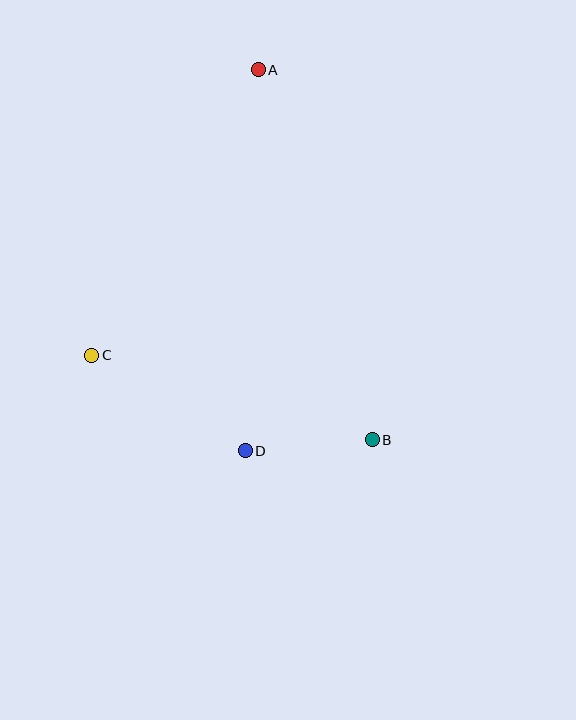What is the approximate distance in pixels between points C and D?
The distance between C and D is approximately 181 pixels.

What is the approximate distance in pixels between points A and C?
The distance between A and C is approximately 331 pixels.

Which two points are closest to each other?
Points B and D are closest to each other.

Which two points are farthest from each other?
Points A and B are farthest from each other.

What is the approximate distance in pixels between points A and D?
The distance between A and D is approximately 382 pixels.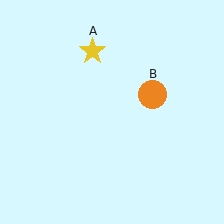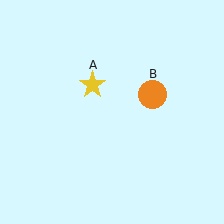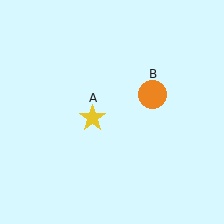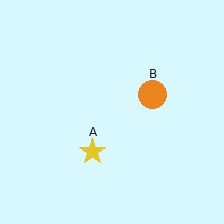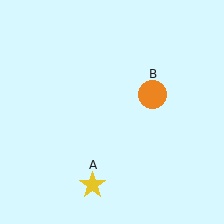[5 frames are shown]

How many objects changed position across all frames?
1 object changed position: yellow star (object A).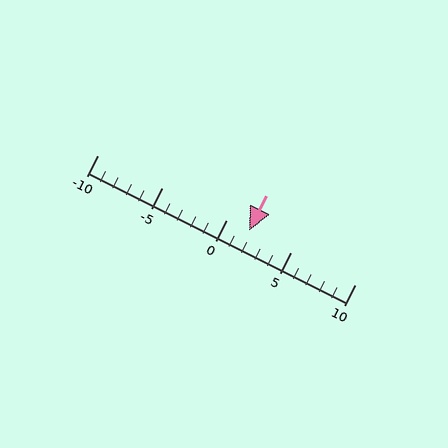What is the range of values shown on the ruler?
The ruler shows values from -10 to 10.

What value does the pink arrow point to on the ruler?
The pink arrow points to approximately 2.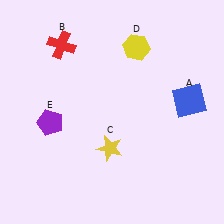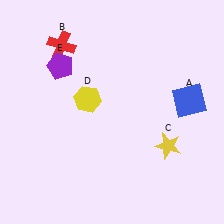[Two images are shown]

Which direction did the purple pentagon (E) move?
The purple pentagon (E) moved up.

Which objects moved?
The objects that moved are: the yellow star (C), the yellow hexagon (D), the purple pentagon (E).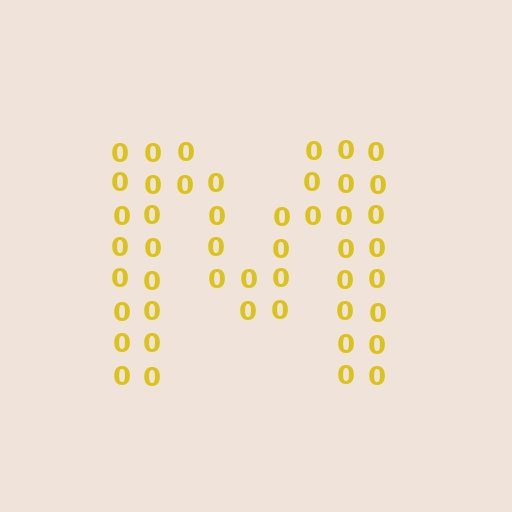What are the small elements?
The small elements are digit 0's.